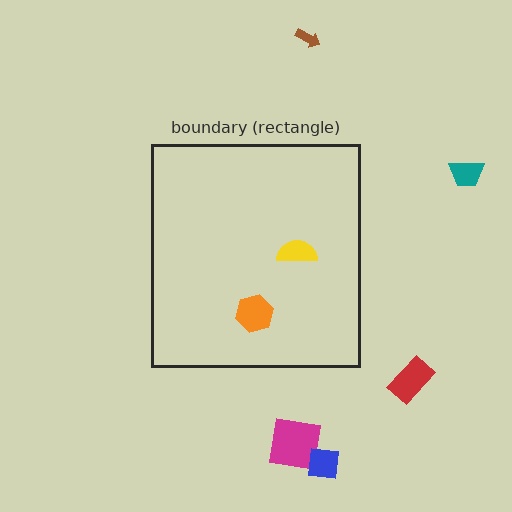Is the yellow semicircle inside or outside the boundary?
Inside.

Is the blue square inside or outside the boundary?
Outside.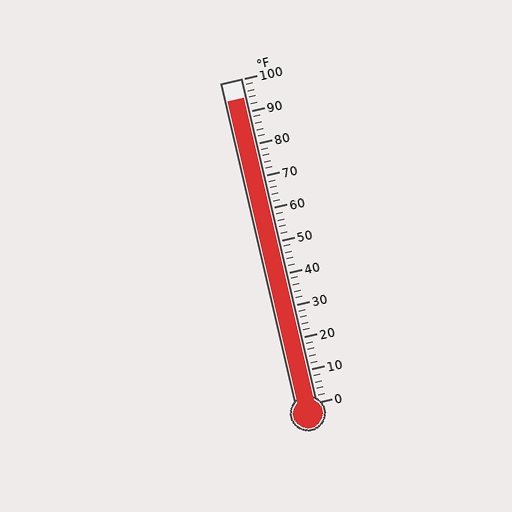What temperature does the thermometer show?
The thermometer shows approximately 94°F.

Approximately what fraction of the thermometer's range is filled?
The thermometer is filled to approximately 95% of its range.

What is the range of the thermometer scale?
The thermometer scale ranges from 0°F to 100°F.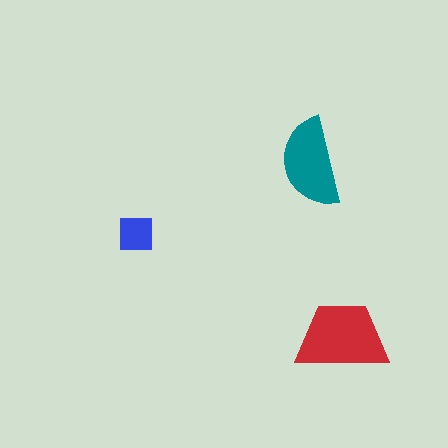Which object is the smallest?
The blue square.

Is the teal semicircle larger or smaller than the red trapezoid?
Smaller.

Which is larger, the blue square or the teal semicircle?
The teal semicircle.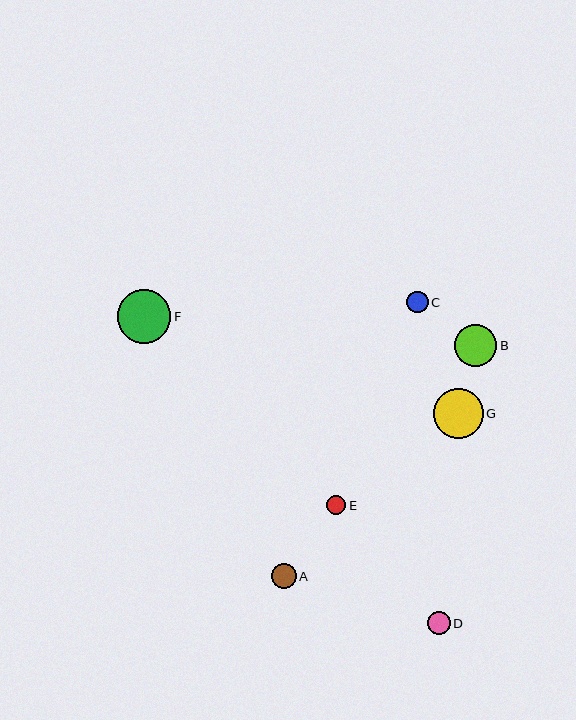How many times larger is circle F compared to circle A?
Circle F is approximately 2.2 times the size of circle A.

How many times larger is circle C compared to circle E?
Circle C is approximately 1.1 times the size of circle E.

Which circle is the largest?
Circle F is the largest with a size of approximately 53 pixels.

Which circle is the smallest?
Circle E is the smallest with a size of approximately 19 pixels.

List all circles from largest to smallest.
From largest to smallest: F, G, B, A, D, C, E.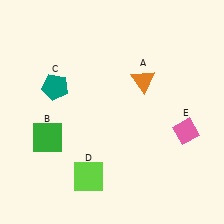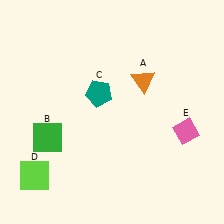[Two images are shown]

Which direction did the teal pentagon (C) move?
The teal pentagon (C) moved right.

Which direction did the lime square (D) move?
The lime square (D) moved left.